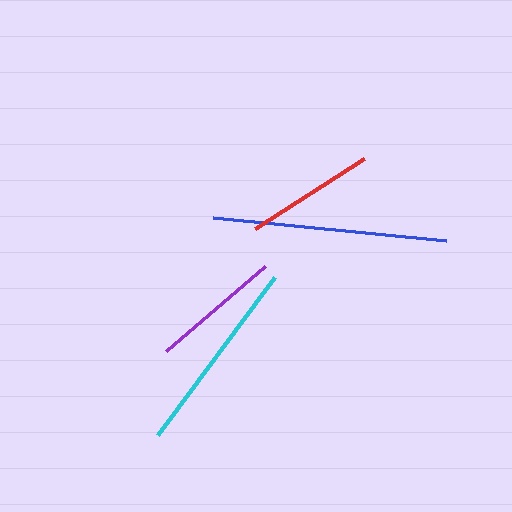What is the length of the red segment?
The red segment is approximately 130 pixels long.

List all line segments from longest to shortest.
From longest to shortest: blue, cyan, purple, red.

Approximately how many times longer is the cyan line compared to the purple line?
The cyan line is approximately 1.5 times the length of the purple line.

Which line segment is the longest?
The blue line is the longest at approximately 234 pixels.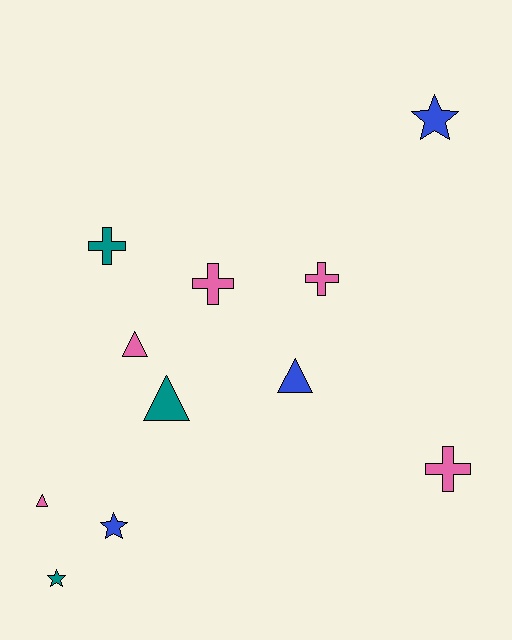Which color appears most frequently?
Pink, with 5 objects.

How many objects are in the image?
There are 11 objects.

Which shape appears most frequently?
Cross, with 4 objects.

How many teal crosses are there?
There is 1 teal cross.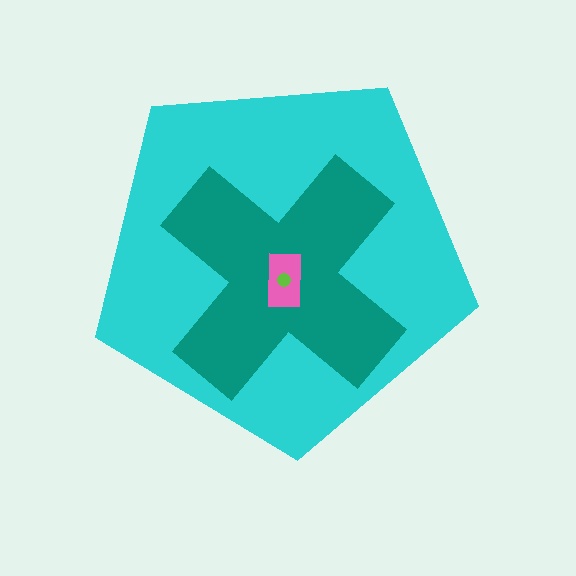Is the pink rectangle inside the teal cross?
Yes.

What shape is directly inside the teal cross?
The pink rectangle.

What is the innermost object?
The lime circle.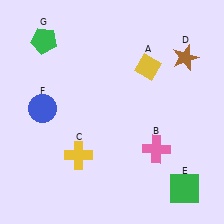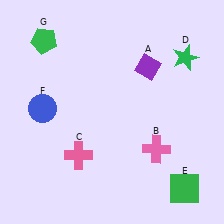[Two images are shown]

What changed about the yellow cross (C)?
In Image 1, C is yellow. In Image 2, it changed to pink.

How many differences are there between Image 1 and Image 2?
There are 3 differences between the two images.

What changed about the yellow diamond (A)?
In Image 1, A is yellow. In Image 2, it changed to purple.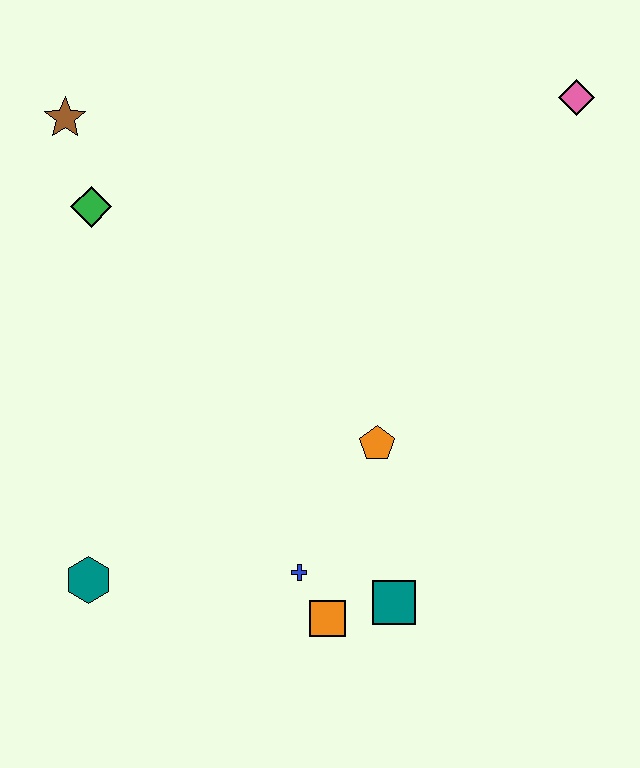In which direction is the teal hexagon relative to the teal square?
The teal hexagon is to the left of the teal square.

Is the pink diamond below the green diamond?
No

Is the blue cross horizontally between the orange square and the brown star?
Yes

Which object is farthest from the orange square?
The pink diamond is farthest from the orange square.